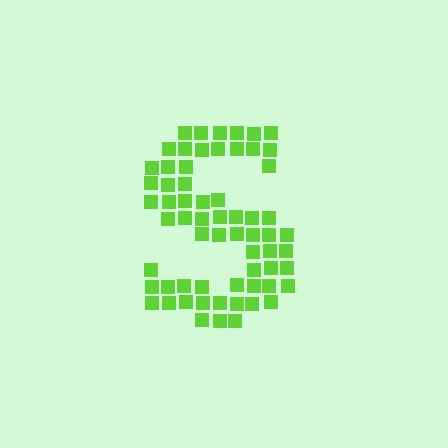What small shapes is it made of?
It is made of small squares.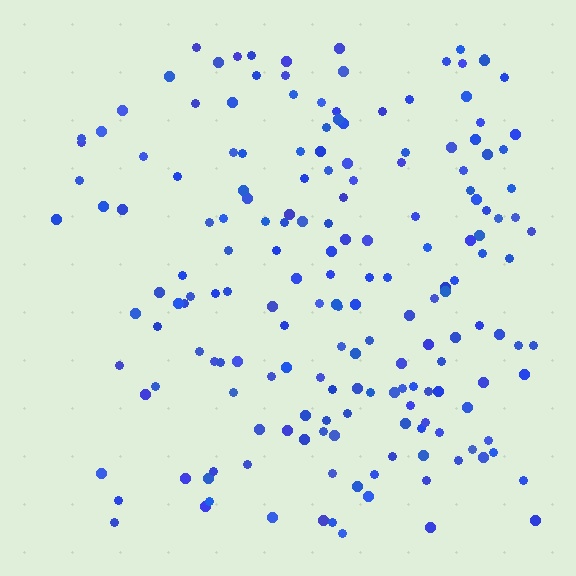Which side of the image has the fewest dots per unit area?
The left.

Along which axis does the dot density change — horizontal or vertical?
Horizontal.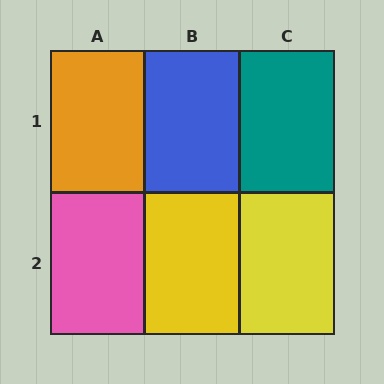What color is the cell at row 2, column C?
Yellow.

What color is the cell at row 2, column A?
Pink.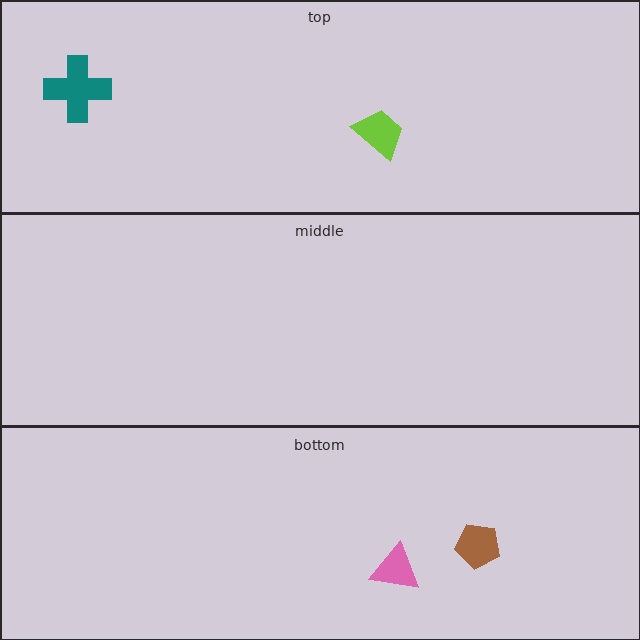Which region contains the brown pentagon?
The bottom region.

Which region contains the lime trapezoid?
The top region.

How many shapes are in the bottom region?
2.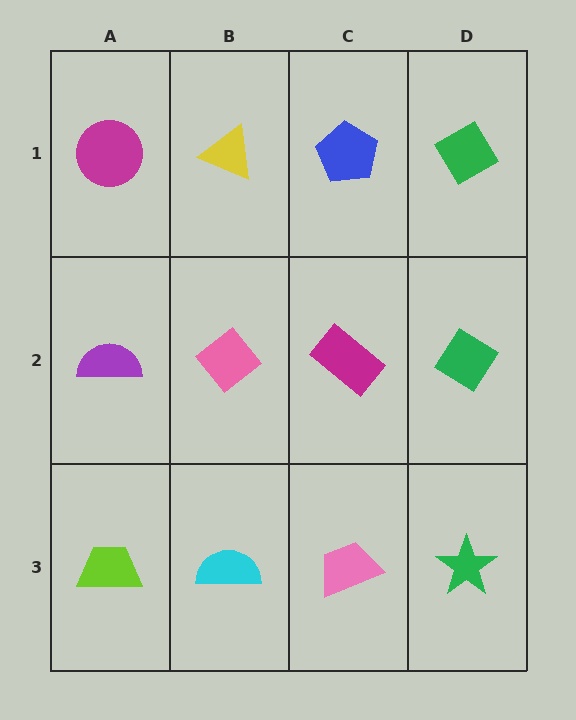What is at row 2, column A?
A purple semicircle.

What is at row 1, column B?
A yellow triangle.